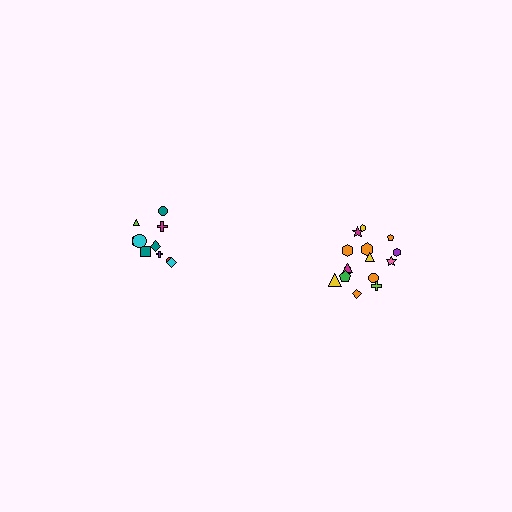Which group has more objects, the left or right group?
The right group.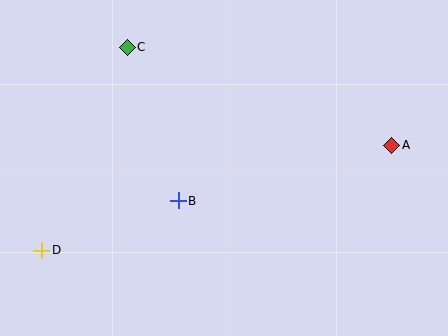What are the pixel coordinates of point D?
Point D is at (42, 250).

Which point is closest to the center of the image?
Point B at (178, 201) is closest to the center.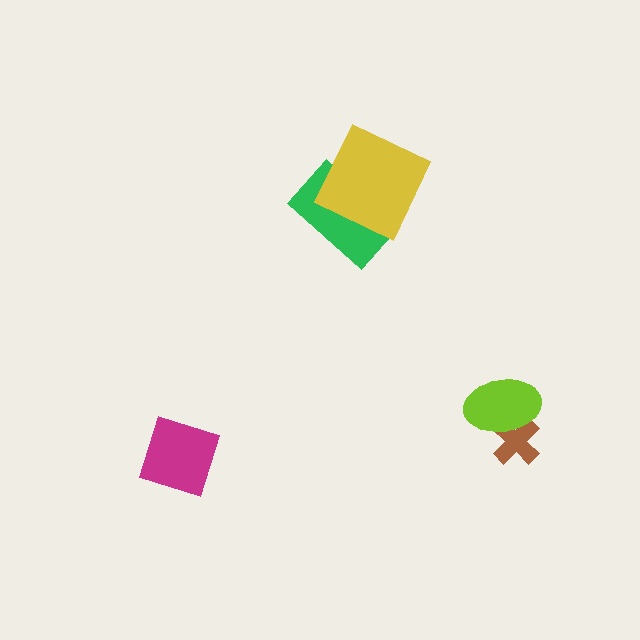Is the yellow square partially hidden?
No, no other shape covers it.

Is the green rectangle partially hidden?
Yes, it is partially covered by another shape.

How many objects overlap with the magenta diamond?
0 objects overlap with the magenta diamond.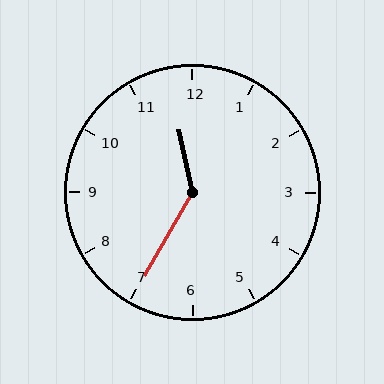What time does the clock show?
11:35.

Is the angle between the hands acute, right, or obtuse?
It is obtuse.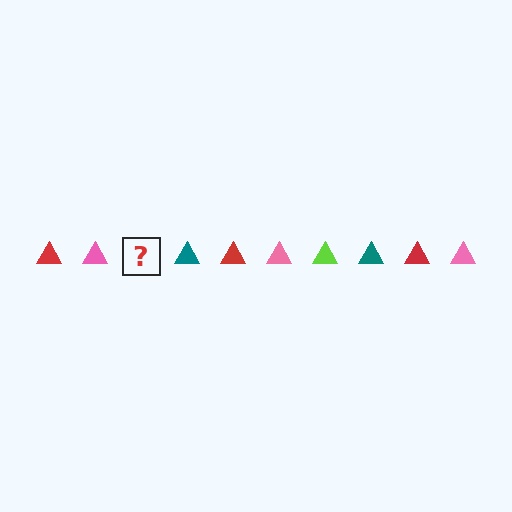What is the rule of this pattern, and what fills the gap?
The rule is that the pattern cycles through red, pink, lime, teal triangles. The gap should be filled with a lime triangle.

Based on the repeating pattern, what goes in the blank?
The blank should be a lime triangle.